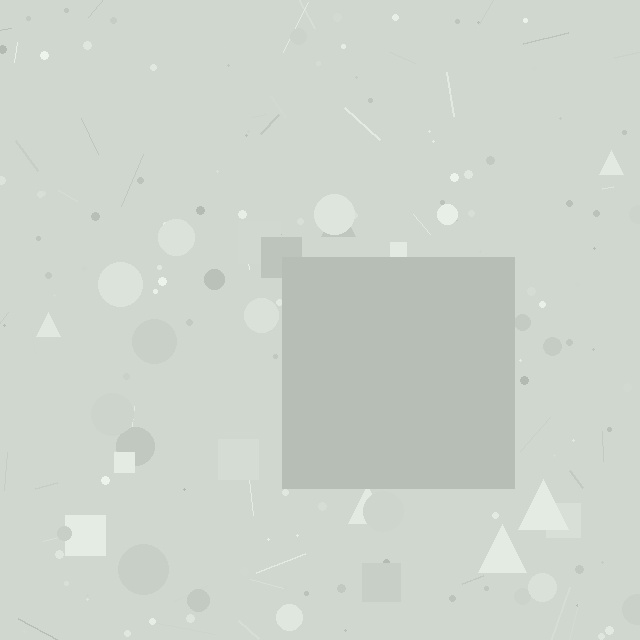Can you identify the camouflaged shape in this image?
The camouflaged shape is a square.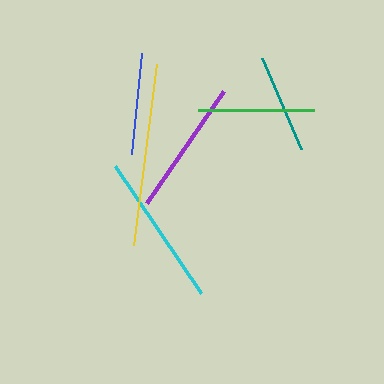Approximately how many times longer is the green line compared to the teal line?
The green line is approximately 1.2 times the length of the teal line.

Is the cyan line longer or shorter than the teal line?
The cyan line is longer than the teal line.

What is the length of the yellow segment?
The yellow segment is approximately 182 pixels long.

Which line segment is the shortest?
The teal line is the shortest at approximately 99 pixels.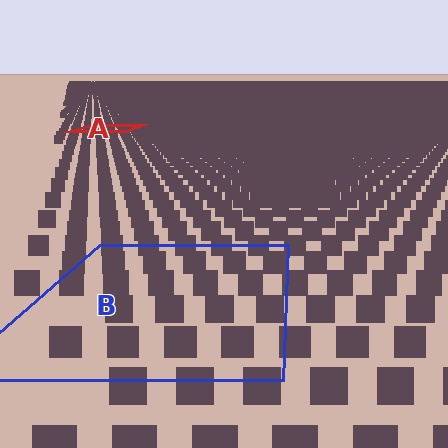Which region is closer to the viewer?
Region B is closer. The texture elements there are larger and more spread out.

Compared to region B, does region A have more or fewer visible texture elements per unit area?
Region A has more texture elements per unit area — they are packed more densely because it is farther away.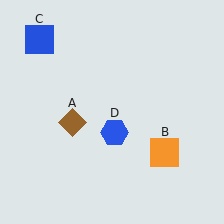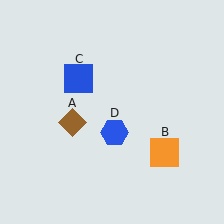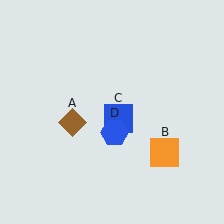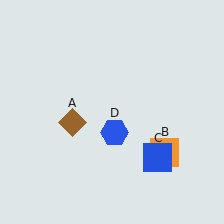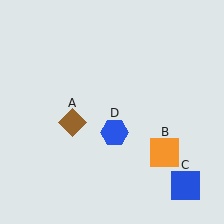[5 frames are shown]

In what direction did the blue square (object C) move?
The blue square (object C) moved down and to the right.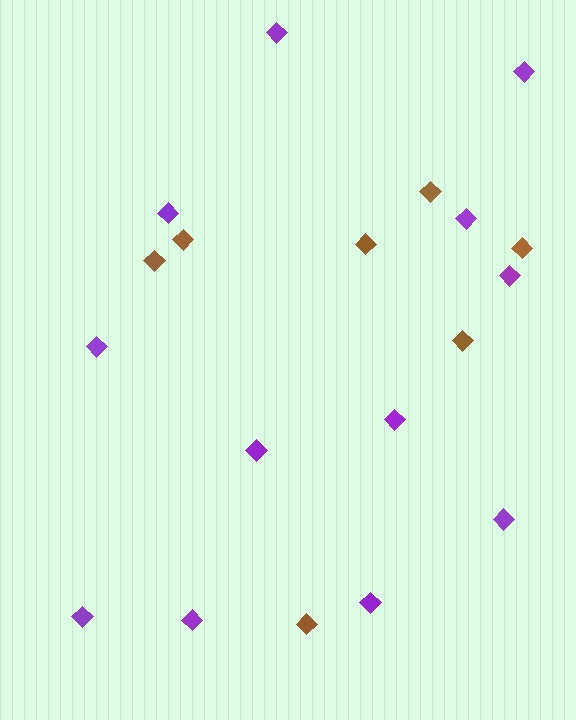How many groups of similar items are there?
There are 2 groups: one group of brown diamonds (7) and one group of purple diamonds (12).